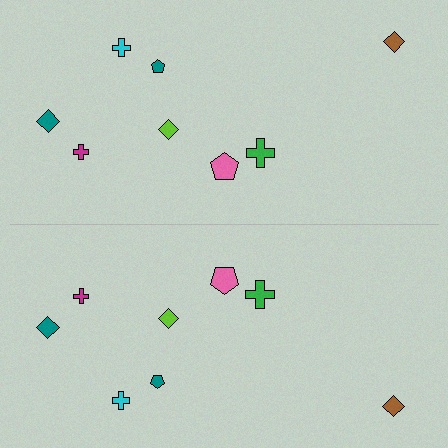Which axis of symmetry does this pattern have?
The pattern has a horizontal axis of symmetry running through the center of the image.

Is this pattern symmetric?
Yes, this pattern has bilateral (reflection) symmetry.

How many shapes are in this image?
There are 16 shapes in this image.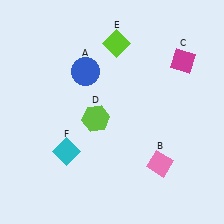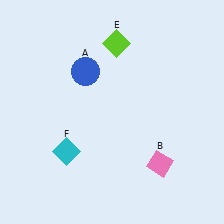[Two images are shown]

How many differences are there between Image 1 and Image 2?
There are 2 differences between the two images.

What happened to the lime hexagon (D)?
The lime hexagon (D) was removed in Image 2. It was in the bottom-left area of Image 1.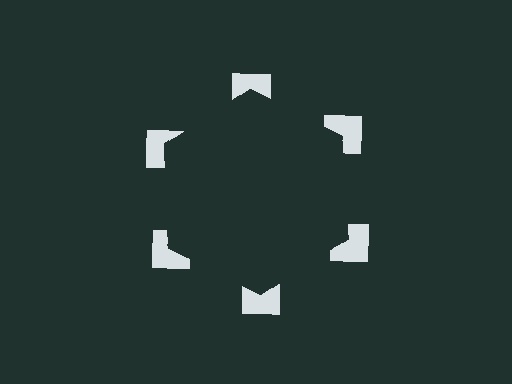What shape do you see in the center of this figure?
An illusory hexagon — its edges are inferred from the aligned wedge cuts in the notched squares, not physically drawn.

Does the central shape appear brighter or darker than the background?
It typically appears slightly darker than the background, even though no actual brightness change is drawn.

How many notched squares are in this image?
There are 6 — one at each vertex of the illusory hexagon.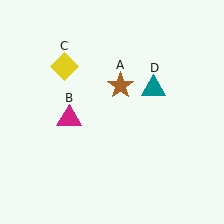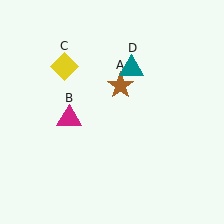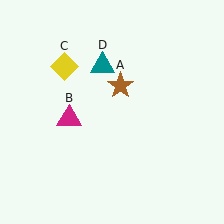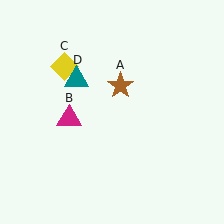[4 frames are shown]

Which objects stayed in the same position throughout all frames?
Brown star (object A) and magenta triangle (object B) and yellow diamond (object C) remained stationary.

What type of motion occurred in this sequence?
The teal triangle (object D) rotated counterclockwise around the center of the scene.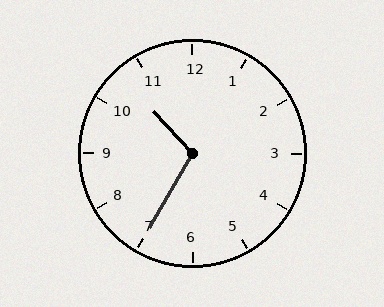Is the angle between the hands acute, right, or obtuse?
It is obtuse.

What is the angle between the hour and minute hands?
Approximately 108 degrees.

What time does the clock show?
10:35.